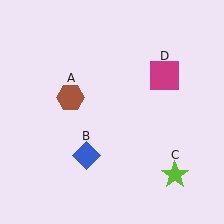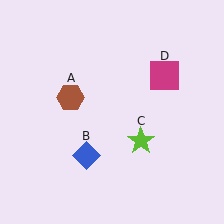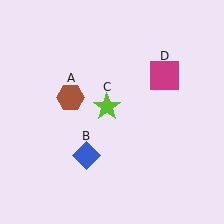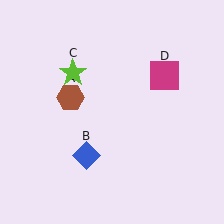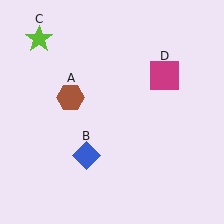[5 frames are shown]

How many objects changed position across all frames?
1 object changed position: lime star (object C).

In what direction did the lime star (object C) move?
The lime star (object C) moved up and to the left.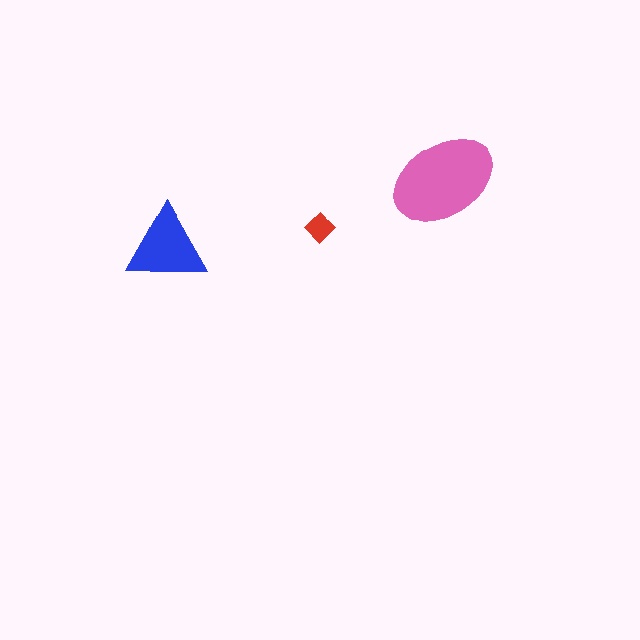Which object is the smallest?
The red diamond.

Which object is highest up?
The pink ellipse is topmost.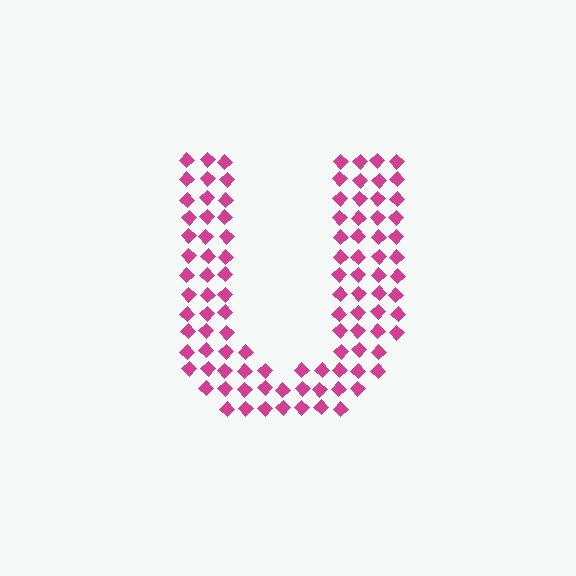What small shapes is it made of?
It is made of small diamonds.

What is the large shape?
The large shape is the letter U.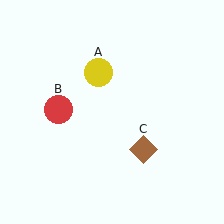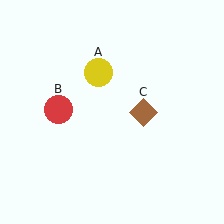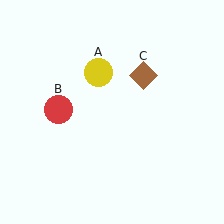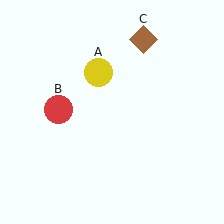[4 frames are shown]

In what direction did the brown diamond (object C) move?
The brown diamond (object C) moved up.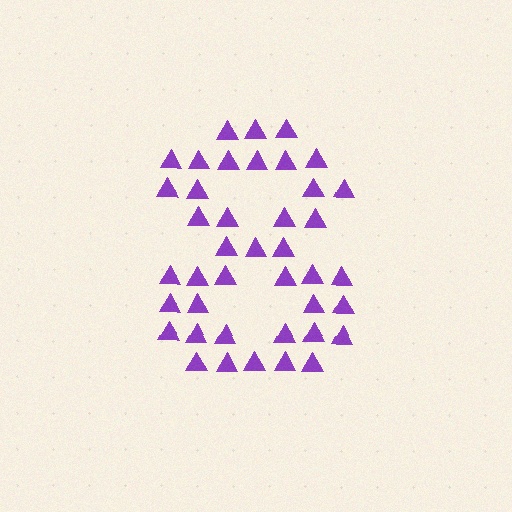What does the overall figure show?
The overall figure shows the digit 8.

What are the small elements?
The small elements are triangles.